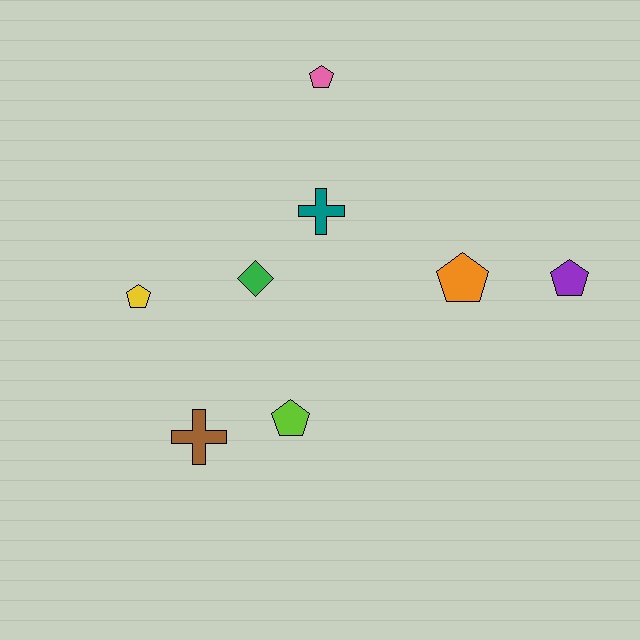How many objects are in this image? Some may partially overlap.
There are 8 objects.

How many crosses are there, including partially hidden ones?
There are 2 crosses.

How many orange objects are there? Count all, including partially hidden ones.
There is 1 orange object.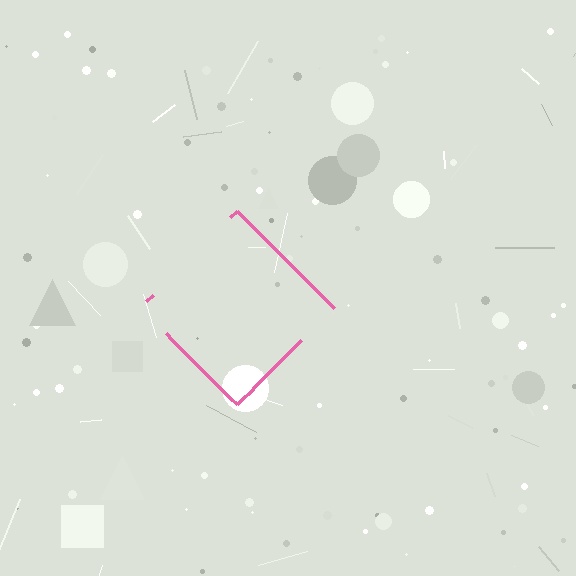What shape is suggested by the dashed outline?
The dashed outline suggests a diamond.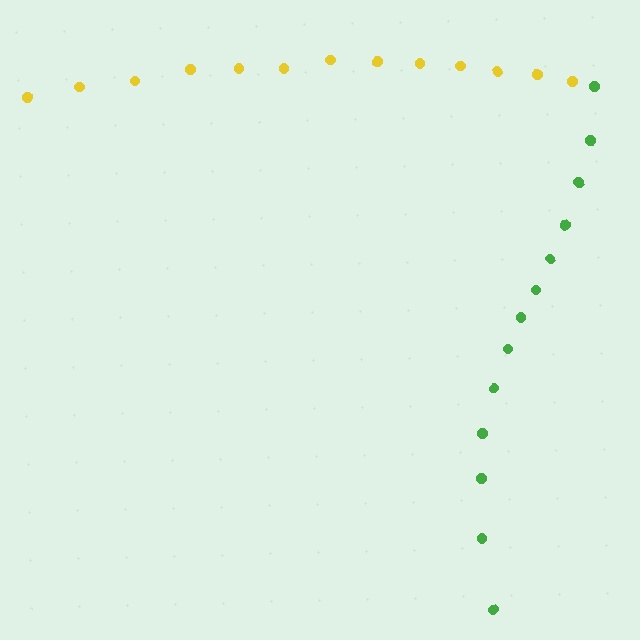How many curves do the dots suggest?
There are 2 distinct paths.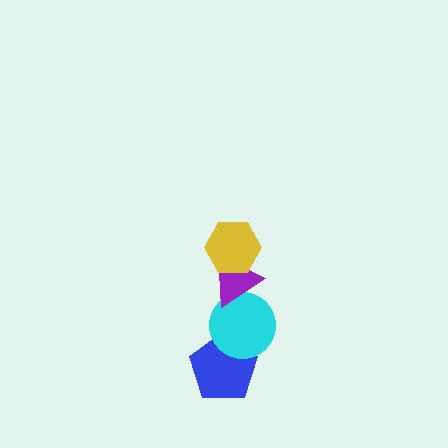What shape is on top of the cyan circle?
The purple triangle is on top of the cyan circle.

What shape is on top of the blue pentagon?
The cyan circle is on top of the blue pentagon.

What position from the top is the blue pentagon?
The blue pentagon is 4th from the top.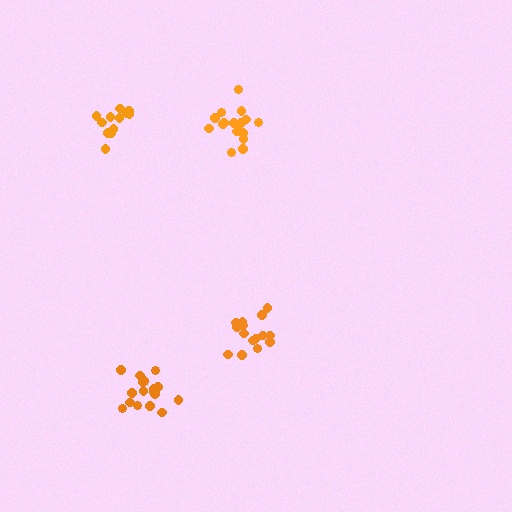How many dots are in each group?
Group 1: 16 dots, Group 2: 17 dots, Group 3: 12 dots, Group 4: 18 dots (63 total).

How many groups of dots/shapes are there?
There are 4 groups.